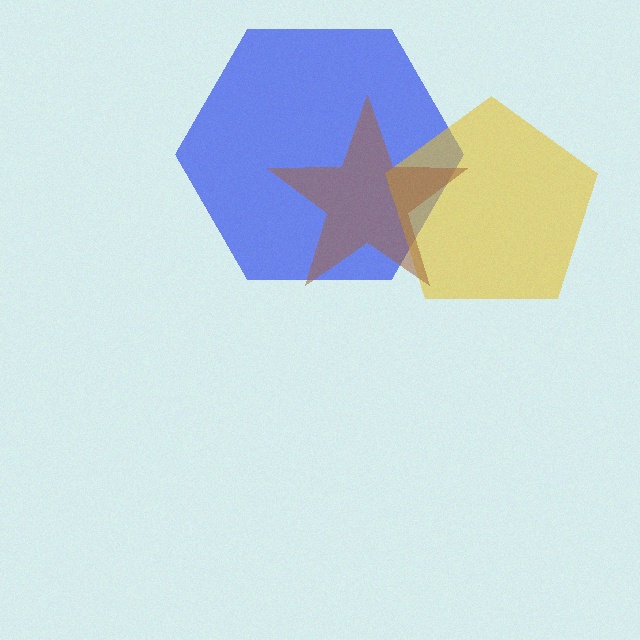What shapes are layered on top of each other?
The layered shapes are: a blue hexagon, a yellow pentagon, a brown star.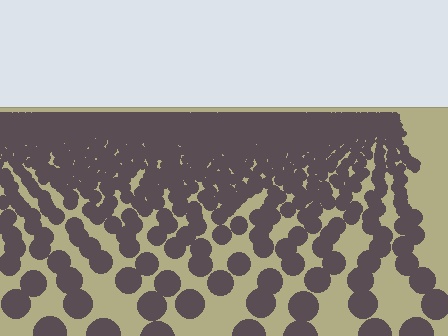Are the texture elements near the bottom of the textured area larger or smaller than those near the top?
Larger. Near the bottom, elements are closer to the viewer and appear at a bigger on-screen size.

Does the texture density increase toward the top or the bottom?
Density increases toward the top.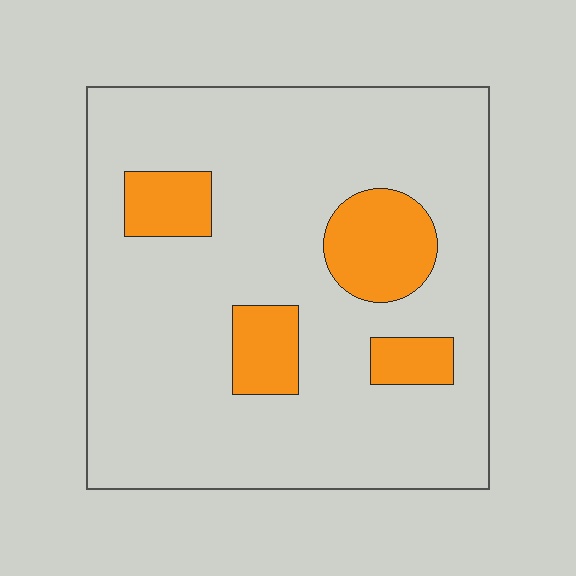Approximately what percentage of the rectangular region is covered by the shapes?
Approximately 15%.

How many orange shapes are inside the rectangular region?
4.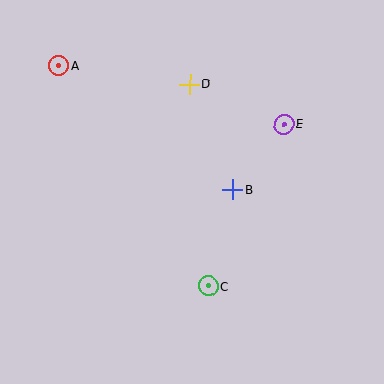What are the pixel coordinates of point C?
Point C is at (208, 286).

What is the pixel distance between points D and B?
The distance between D and B is 114 pixels.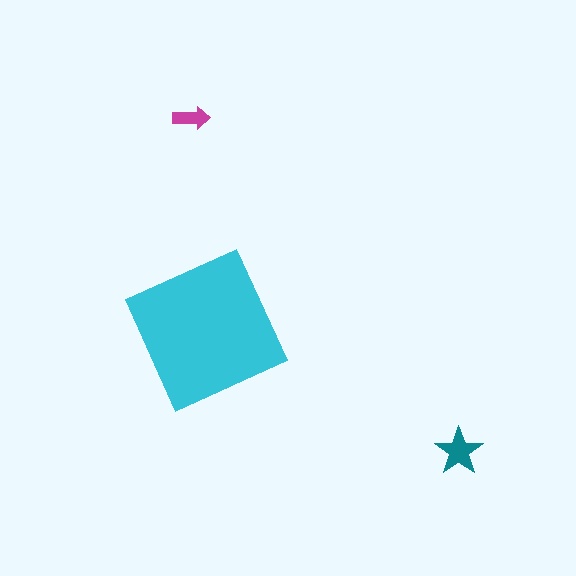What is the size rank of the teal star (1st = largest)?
2nd.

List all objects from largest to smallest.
The cyan square, the teal star, the magenta arrow.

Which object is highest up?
The magenta arrow is topmost.